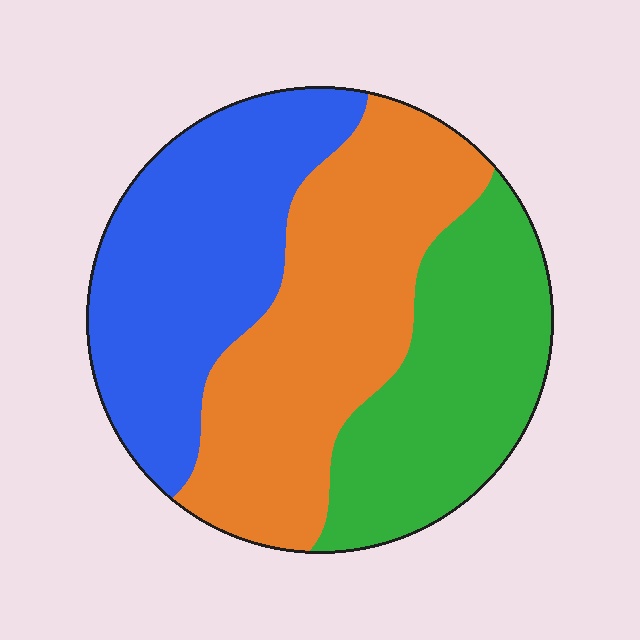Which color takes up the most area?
Orange, at roughly 40%.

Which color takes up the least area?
Green, at roughly 30%.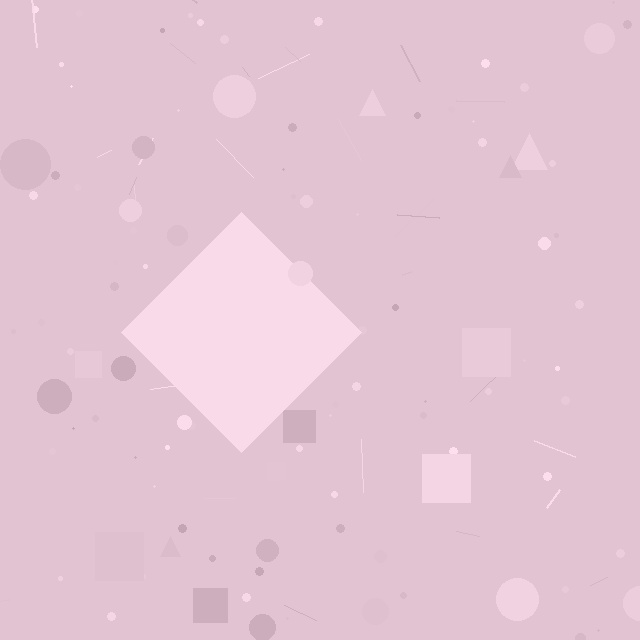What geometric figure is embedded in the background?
A diamond is embedded in the background.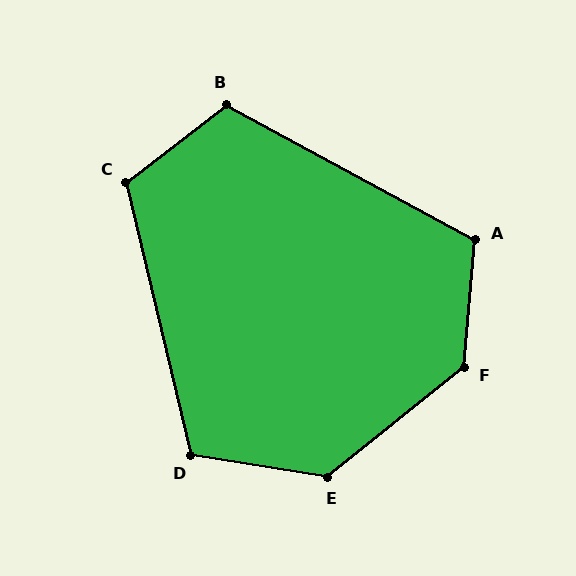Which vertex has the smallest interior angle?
D, at approximately 113 degrees.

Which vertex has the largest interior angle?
F, at approximately 134 degrees.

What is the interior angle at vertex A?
Approximately 114 degrees (obtuse).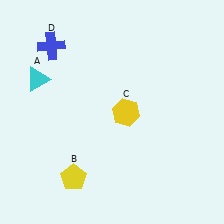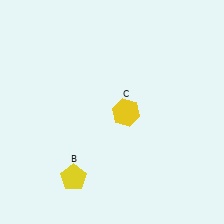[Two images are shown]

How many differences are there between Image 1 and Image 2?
There are 2 differences between the two images.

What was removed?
The blue cross (D), the cyan triangle (A) were removed in Image 2.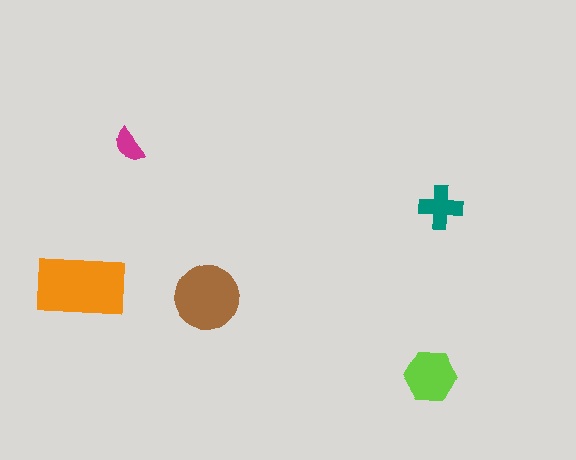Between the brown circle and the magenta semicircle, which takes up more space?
The brown circle.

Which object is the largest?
The orange rectangle.